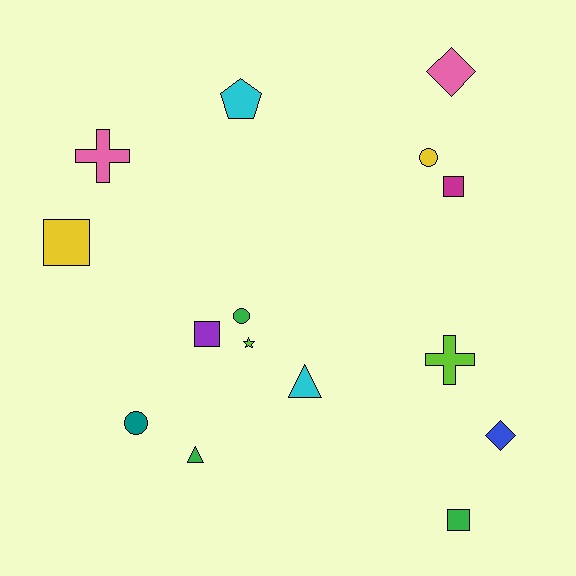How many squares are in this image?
There are 4 squares.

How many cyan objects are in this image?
There are 2 cyan objects.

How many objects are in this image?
There are 15 objects.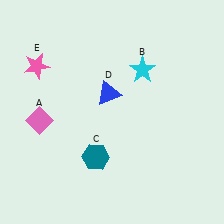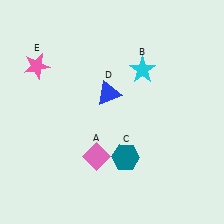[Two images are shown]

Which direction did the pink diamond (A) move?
The pink diamond (A) moved right.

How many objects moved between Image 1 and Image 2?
2 objects moved between the two images.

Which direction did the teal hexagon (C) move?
The teal hexagon (C) moved right.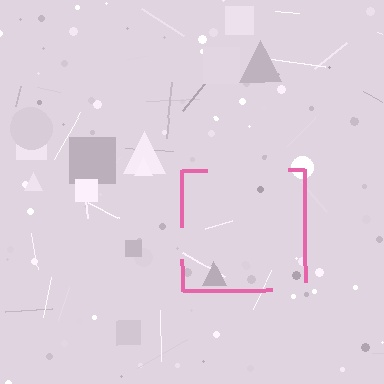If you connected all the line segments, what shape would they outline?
They would outline a square.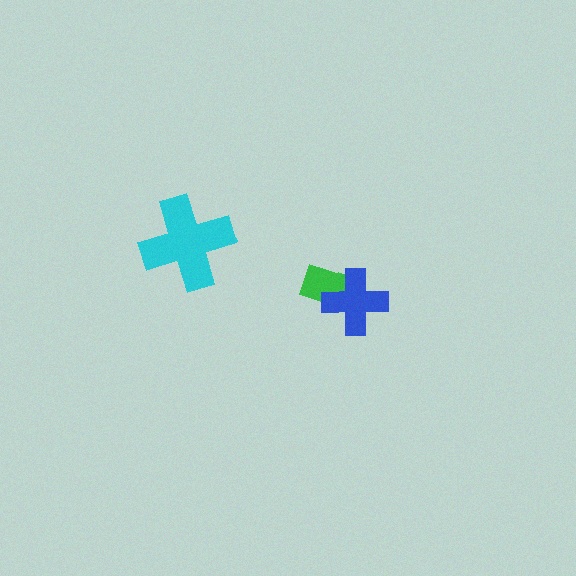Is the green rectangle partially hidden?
Yes, it is partially covered by another shape.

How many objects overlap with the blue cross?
1 object overlaps with the blue cross.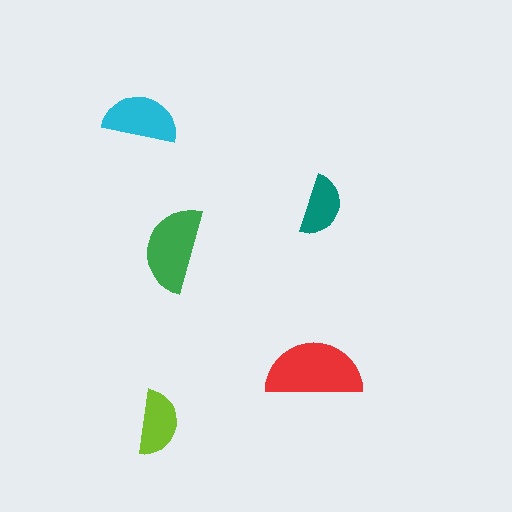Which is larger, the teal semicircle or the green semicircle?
The green one.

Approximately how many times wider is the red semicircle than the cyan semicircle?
About 1.5 times wider.